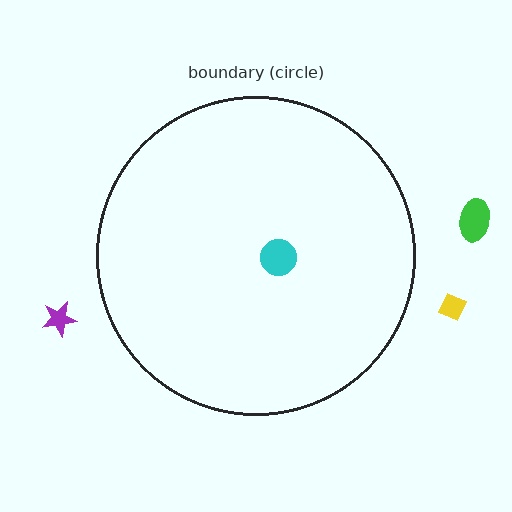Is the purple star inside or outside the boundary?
Outside.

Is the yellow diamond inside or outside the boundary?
Outside.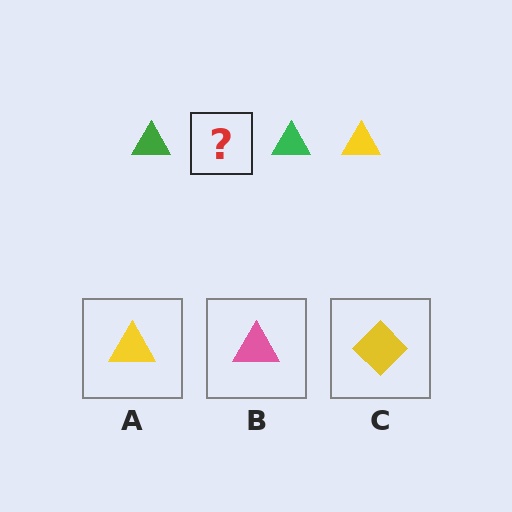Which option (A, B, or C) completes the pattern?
A.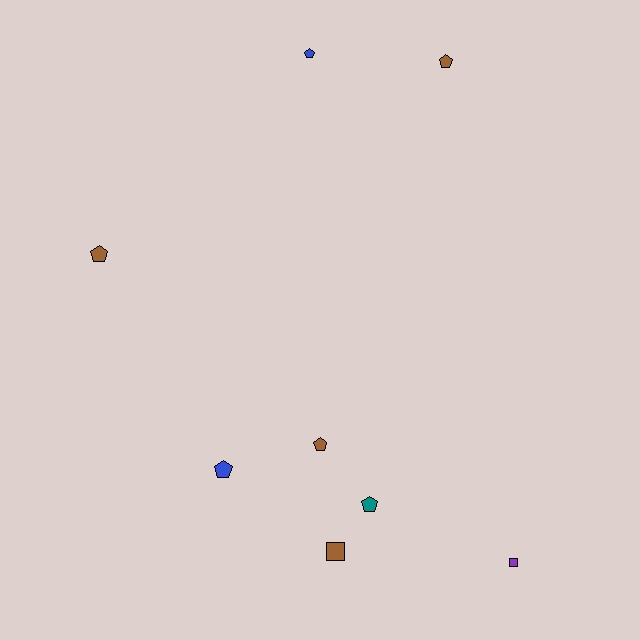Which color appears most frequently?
Brown, with 4 objects.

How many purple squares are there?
There is 1 purple square.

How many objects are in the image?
There are 8 objects.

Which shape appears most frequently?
Pentagon, with 6 objects.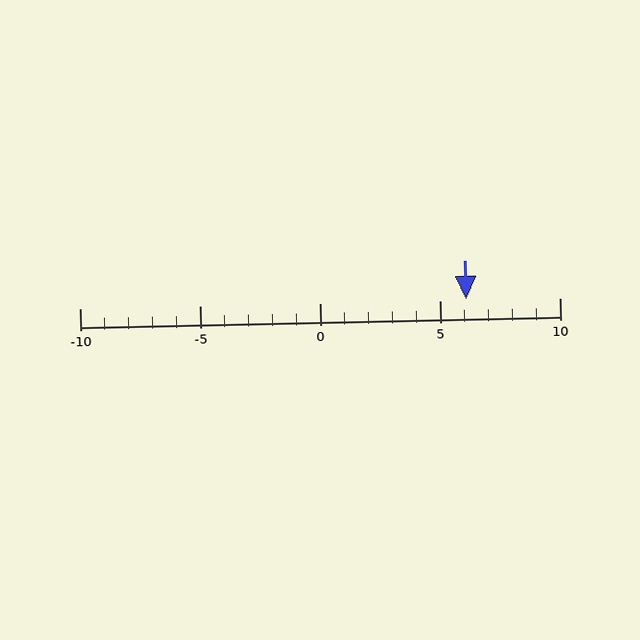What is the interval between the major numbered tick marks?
The major tick marks are spaced 5 units apart.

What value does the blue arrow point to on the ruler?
The blue arrow points to approximately 6.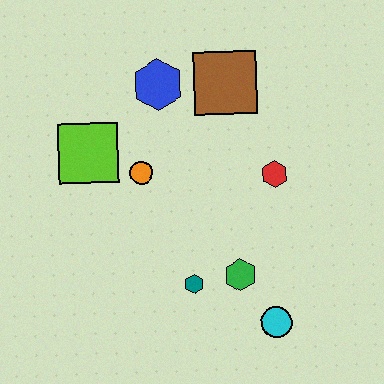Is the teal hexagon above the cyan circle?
Yes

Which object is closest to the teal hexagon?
The green hexagon is closest to the teal hexagon.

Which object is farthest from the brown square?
The cyan circle is farthest from the brown square.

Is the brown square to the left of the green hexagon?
Yes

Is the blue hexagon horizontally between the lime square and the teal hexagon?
Yes